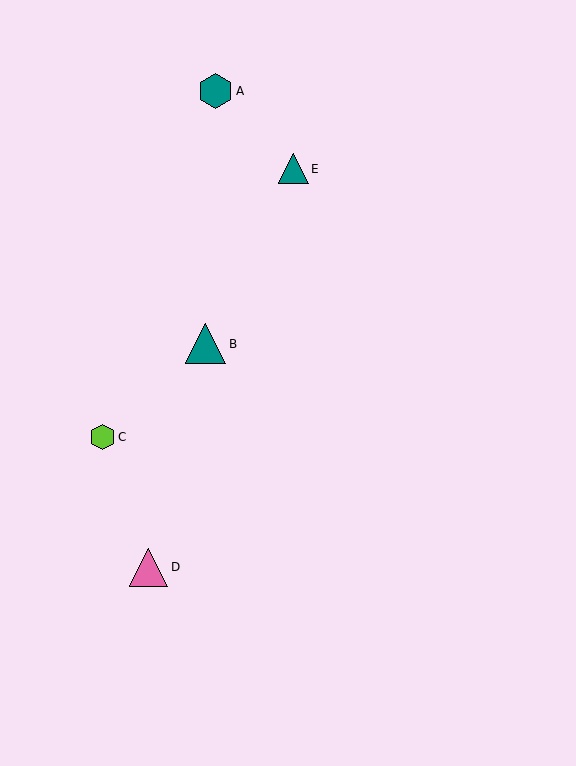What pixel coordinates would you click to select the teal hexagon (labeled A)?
Click at (216, 91) to select the teal hexagon A.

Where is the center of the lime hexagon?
The center of the lime hexagon is at (102, 437).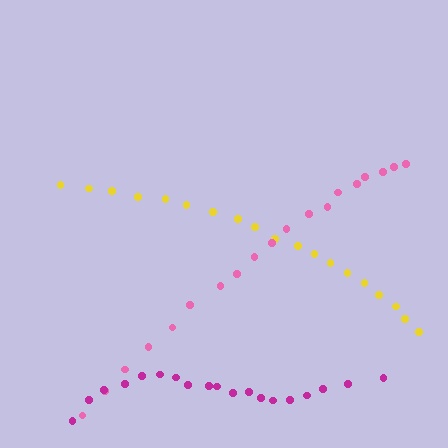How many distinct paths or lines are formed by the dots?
There are 3 distinct paths.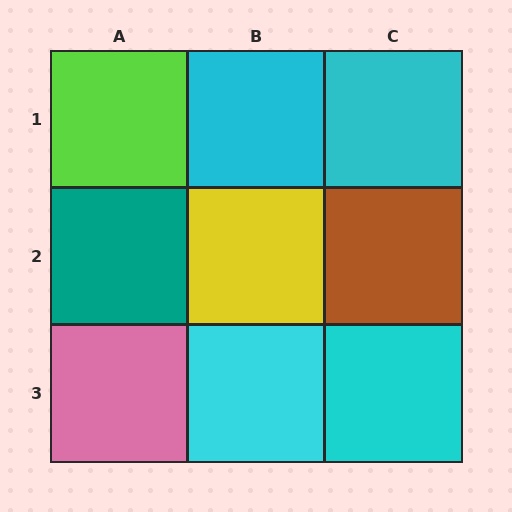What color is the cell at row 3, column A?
Pink.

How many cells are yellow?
1 cell is yellow.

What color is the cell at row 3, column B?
Cyan.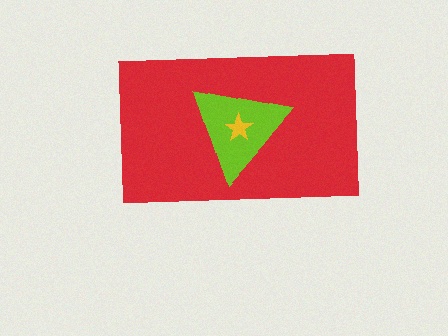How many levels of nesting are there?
3.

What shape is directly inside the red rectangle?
The lime triangle.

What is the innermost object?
The yellow star.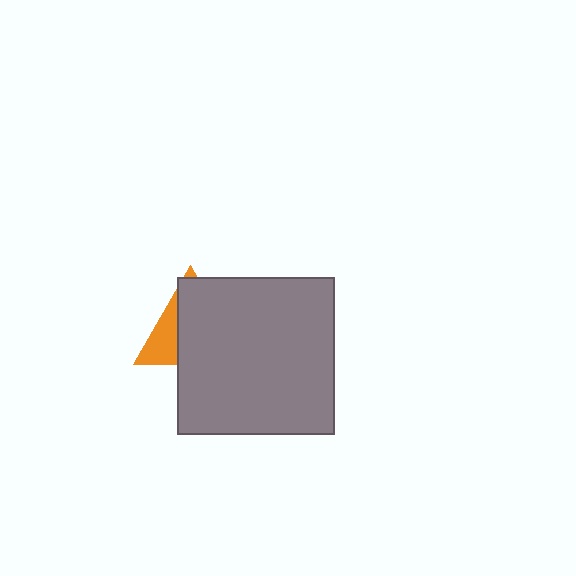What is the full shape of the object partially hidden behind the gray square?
The partially hidden object is an orange triangle.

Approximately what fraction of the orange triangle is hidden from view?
Roughly 68% of the orange triangle is hidden behind the gray square.